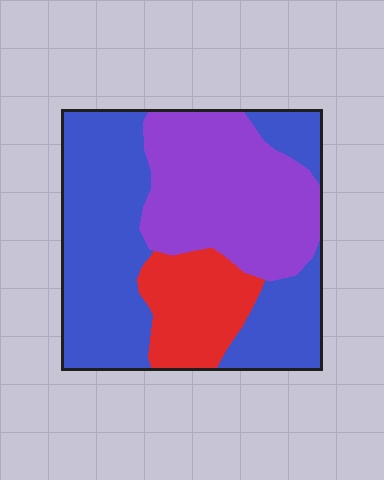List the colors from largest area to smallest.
From largest to smallest: blue, purple, red.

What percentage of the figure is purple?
Purple covers 35% of the figure.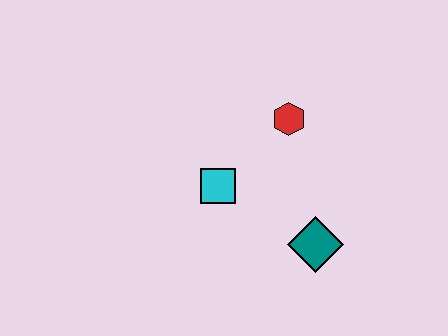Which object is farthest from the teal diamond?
The red hexagon is farthest from the teal diamond.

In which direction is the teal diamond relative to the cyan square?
The teal diamond is to the right of the cyan square.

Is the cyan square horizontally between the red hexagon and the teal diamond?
No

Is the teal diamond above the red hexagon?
No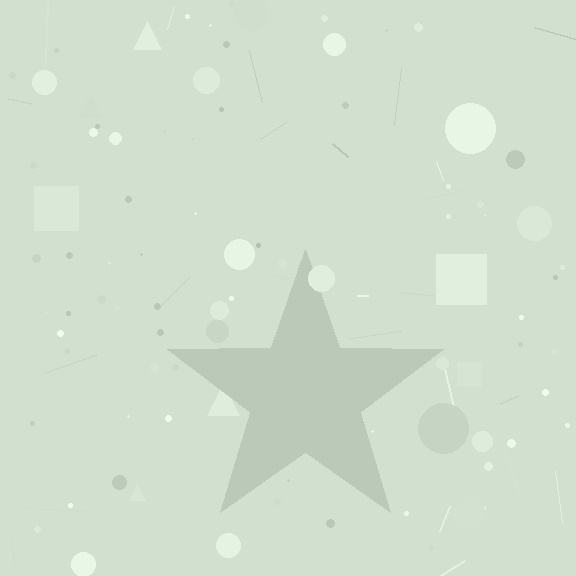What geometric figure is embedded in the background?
A star is embedded in the background.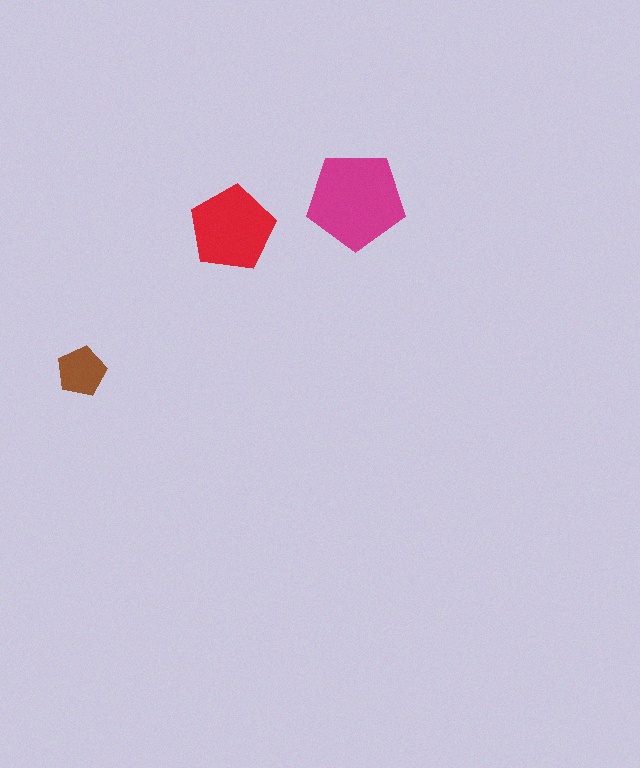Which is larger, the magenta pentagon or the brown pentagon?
The magenta one.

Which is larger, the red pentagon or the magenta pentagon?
The magenta one.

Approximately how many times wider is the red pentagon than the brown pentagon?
About 1.5 times wider.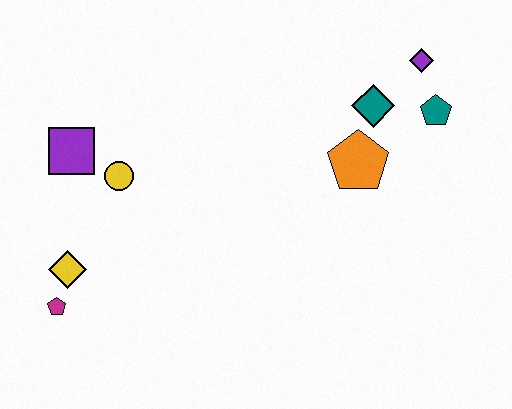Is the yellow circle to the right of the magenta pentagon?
Yes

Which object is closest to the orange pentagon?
The teal diamond is closest to the orange pentagon.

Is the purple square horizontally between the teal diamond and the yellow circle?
No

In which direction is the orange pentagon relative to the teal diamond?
The orange pentagon is below the teal diamond.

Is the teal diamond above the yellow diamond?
Yes